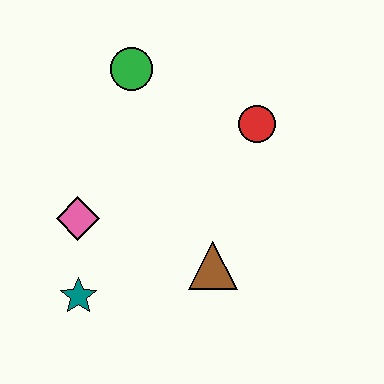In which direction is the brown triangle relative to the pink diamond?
The brown triangle is to the right of the pink diamond.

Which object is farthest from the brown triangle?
The green circle is farthest from the brown triangle.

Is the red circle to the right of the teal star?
Yes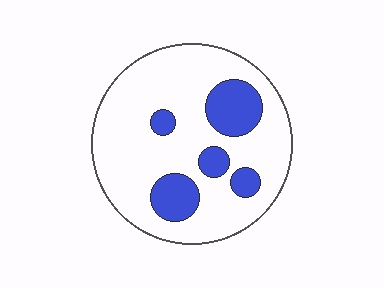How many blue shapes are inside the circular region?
5.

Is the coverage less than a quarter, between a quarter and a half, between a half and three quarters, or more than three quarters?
Less than a quarter.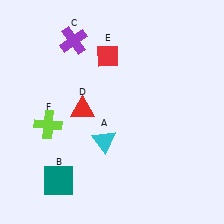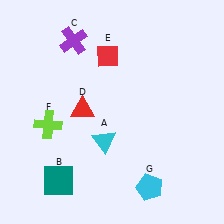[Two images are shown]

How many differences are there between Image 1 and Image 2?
There is 1 difference between the two images.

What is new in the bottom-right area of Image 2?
A cyan pentagon (G) was added in the bottom-right area of Image 2.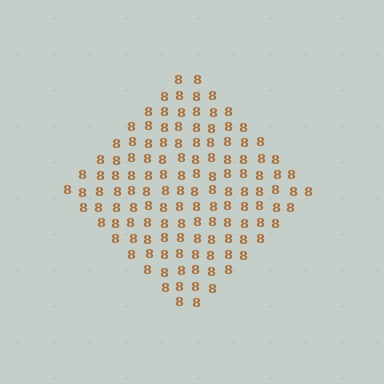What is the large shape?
The large shape is a diamond.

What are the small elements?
The small elements are digit 8's.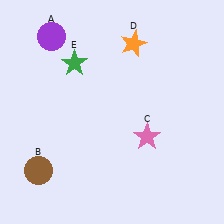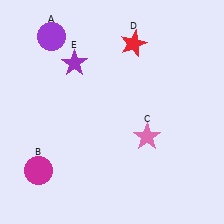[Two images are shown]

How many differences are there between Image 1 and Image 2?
There are 3 differences between the two images.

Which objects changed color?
B changed from brown to magenta. D changed from orange to red. E changed from green to purple.